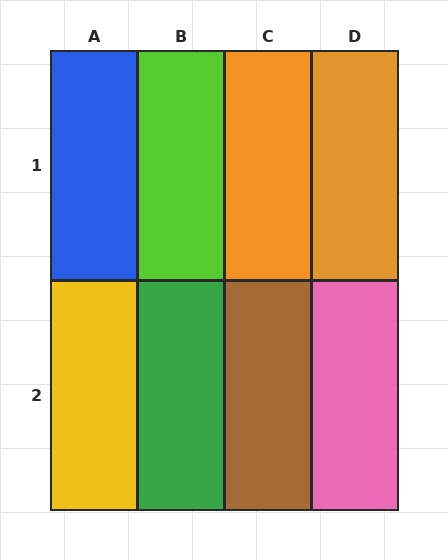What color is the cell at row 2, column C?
Brown.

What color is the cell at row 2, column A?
Yellow.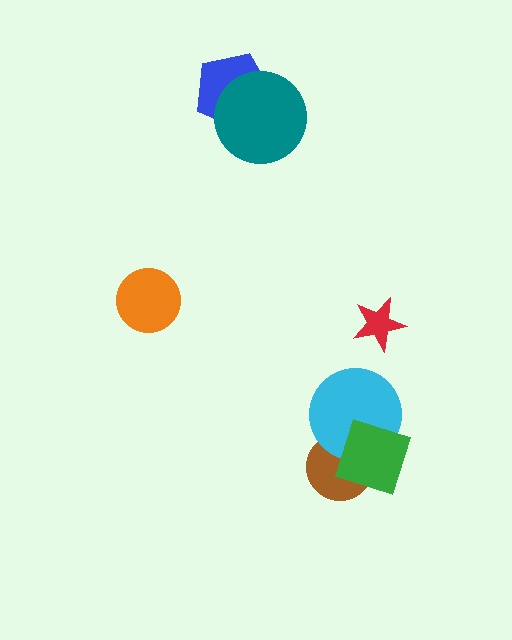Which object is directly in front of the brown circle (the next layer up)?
The cyan circle is directly in front of the brown circle.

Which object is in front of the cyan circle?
The green diamond is in front of the cyan circle.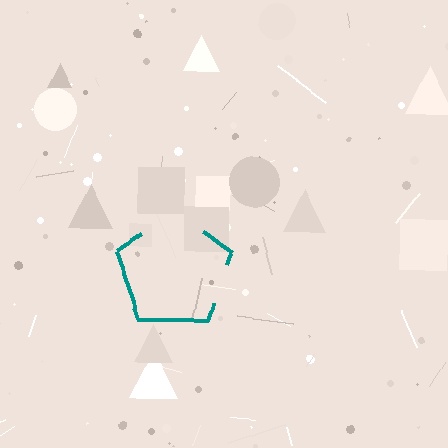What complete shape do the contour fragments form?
The contour fragments form a pentagon.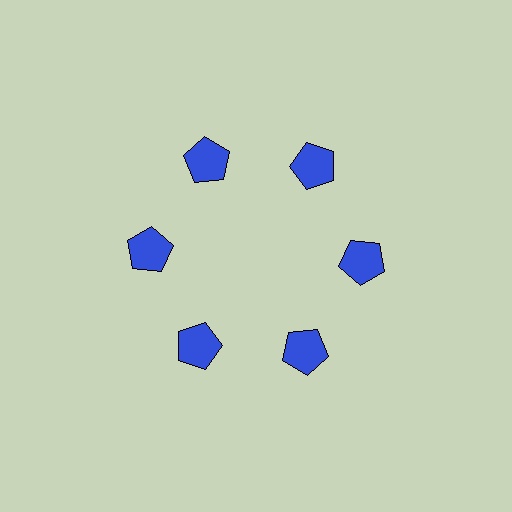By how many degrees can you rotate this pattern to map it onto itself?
The pattern maps onto itself every 60 degrees of rotation.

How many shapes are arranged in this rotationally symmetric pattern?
There are 6 shapes, arranged in 6 groups of 1.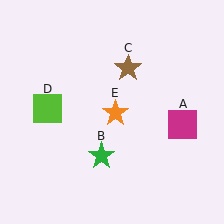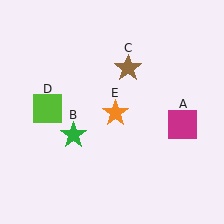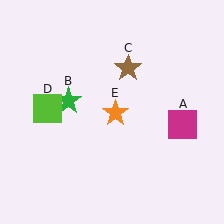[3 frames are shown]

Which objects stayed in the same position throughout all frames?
Magenta square (object A) and brown star (object C) and lime square (object D) and orange star (object E) remained stationary.